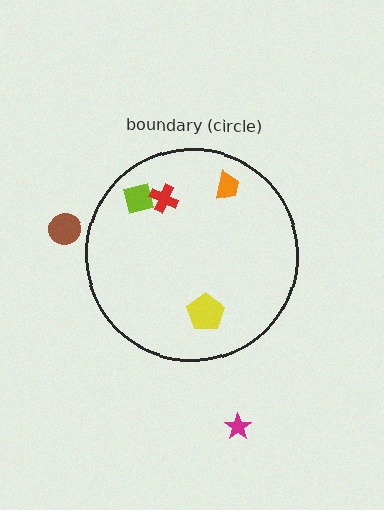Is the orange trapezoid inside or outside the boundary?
Inside.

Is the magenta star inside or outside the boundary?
Outside.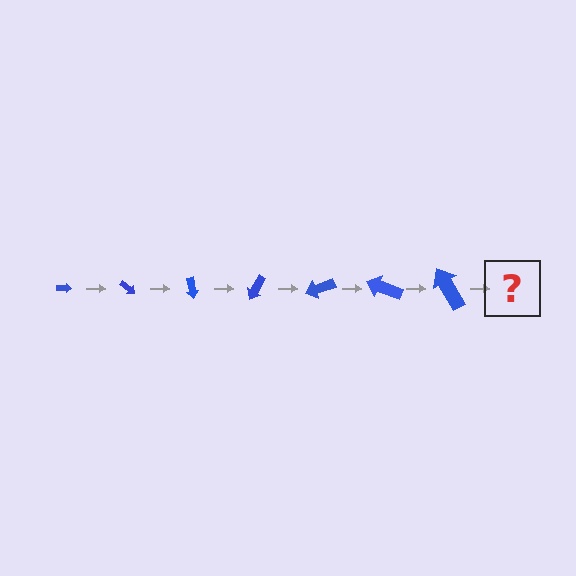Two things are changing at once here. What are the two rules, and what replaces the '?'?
The two rules are that the arrow grows larger each step and it rotates 40 degrees each step. The '?' should be an arrow, larger than the previous one and rotated 280 degrees from the start.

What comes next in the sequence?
The next element should be an arrow, larger than the previous one and rotated 280 degrees from the start.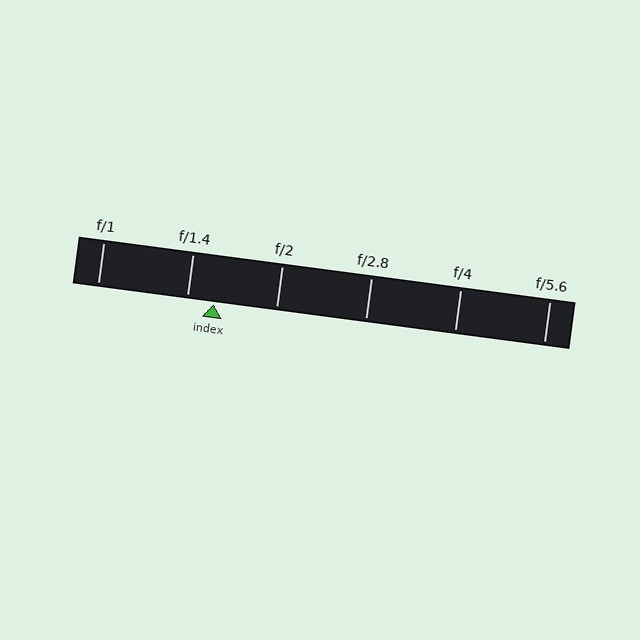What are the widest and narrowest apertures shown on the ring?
The widest aperture shown is f/1 and the narrowest is f/5.6.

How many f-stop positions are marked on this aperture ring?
There are 6 f-stop positions marked.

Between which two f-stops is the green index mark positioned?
The index mark is between f/1.4 and f/2.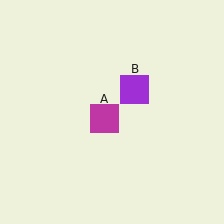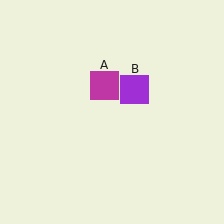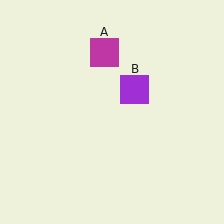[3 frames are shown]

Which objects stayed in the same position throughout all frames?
Purple square (object B) remained stationary.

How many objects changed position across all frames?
1 object changed position: magenta square (object A).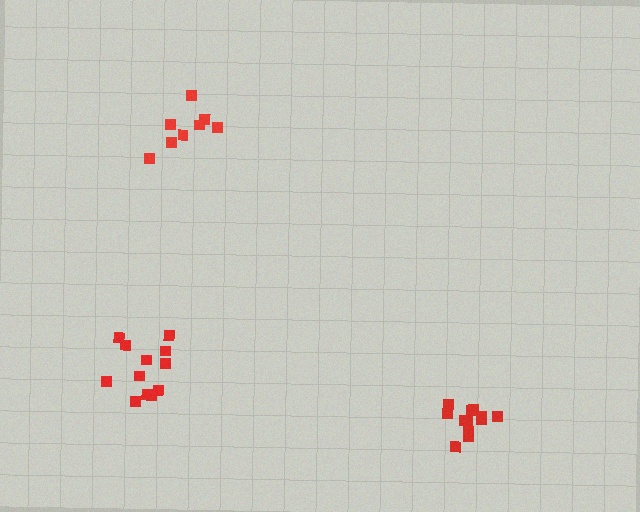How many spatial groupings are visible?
There are 3 spatial groupings.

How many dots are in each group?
Group 1: 8 dots, Group 2: 12 dots, Group 3: 12 dots (32 total).